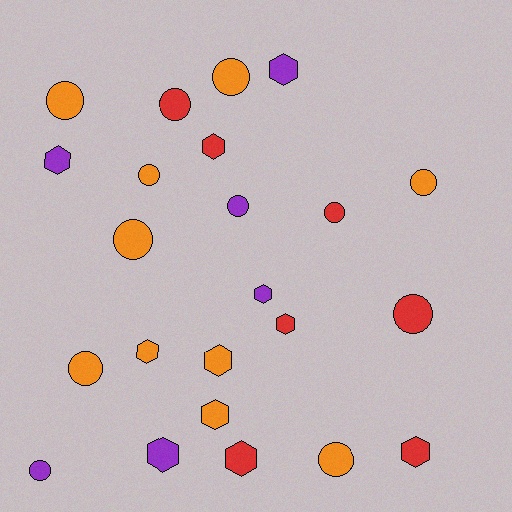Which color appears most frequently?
Orange, with 10 objects.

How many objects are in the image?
There are 23 objects.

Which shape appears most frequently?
Circle, with 12 objects.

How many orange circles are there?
There are 7 orange circles.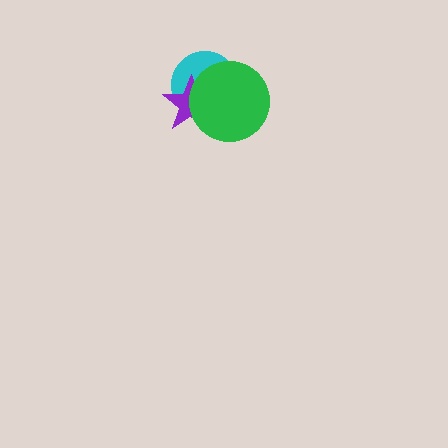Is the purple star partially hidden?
Yes, it is partially covered by another shape.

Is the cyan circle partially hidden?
Yes, it is partially covered by another shape.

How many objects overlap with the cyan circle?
2 objects overlap with the cyan circle.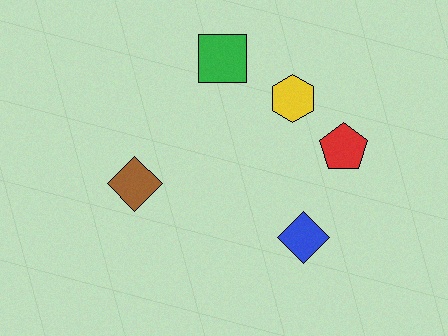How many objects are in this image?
There are 5 objects.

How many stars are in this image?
There are no stars.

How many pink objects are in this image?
There are no pink objects.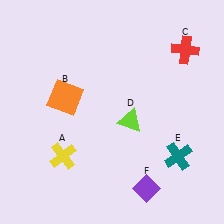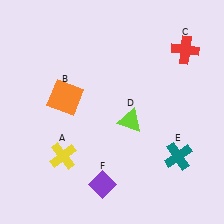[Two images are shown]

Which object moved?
The purple diamond (F) moved left.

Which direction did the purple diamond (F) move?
The purple diamond (F) moved left.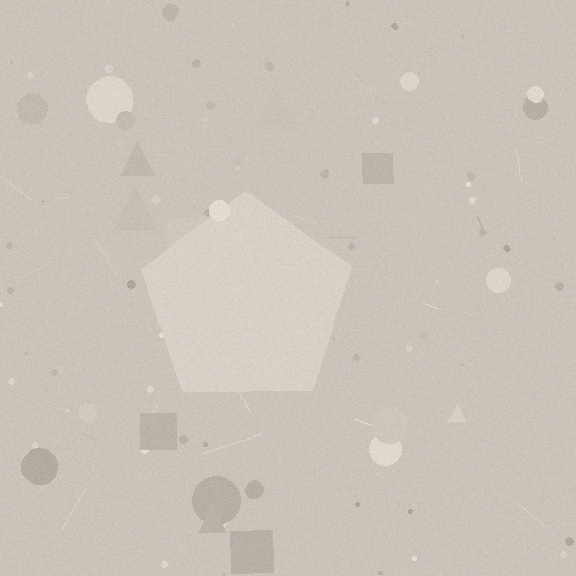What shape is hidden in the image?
A pentagon is hidden in the image.